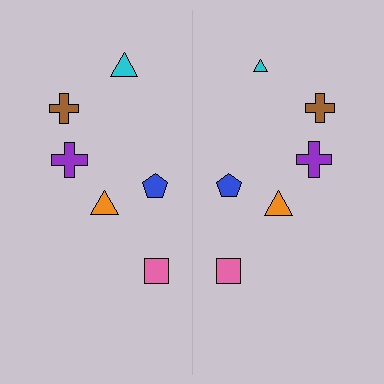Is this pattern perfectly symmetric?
No, the pattern is not perfectly symmetric. The cyan triangle on the right side has a different size than its mirror counterpart.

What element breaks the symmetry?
The cyan triangle on the right side has a different size than its mirror counterpart.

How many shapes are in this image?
There are 12 shapes in this image.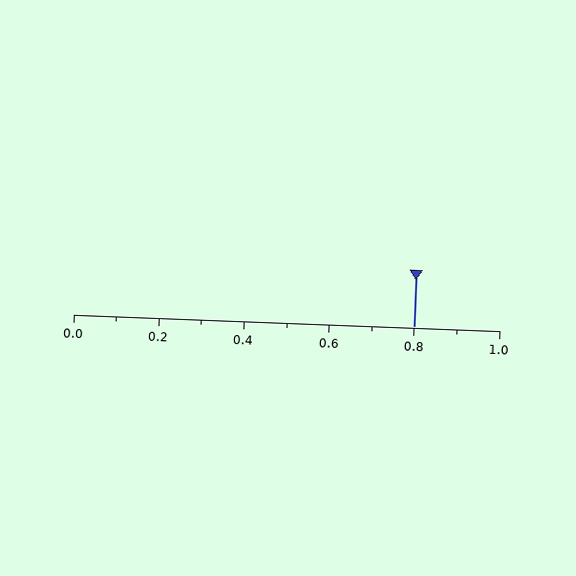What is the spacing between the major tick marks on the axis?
The major ticks are spaced 0.2 apart.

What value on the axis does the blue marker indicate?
The marker indicates approximately 0.8.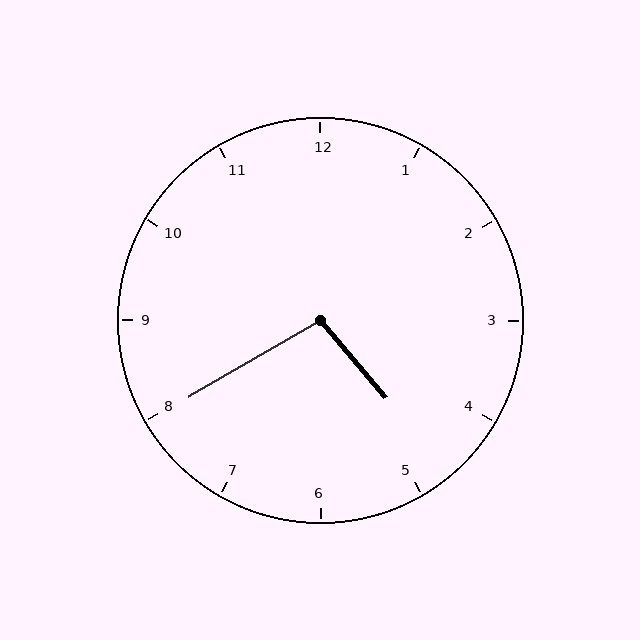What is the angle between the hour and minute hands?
Approximately 100 degrees.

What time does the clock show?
4:40.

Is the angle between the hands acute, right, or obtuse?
It is obtuse.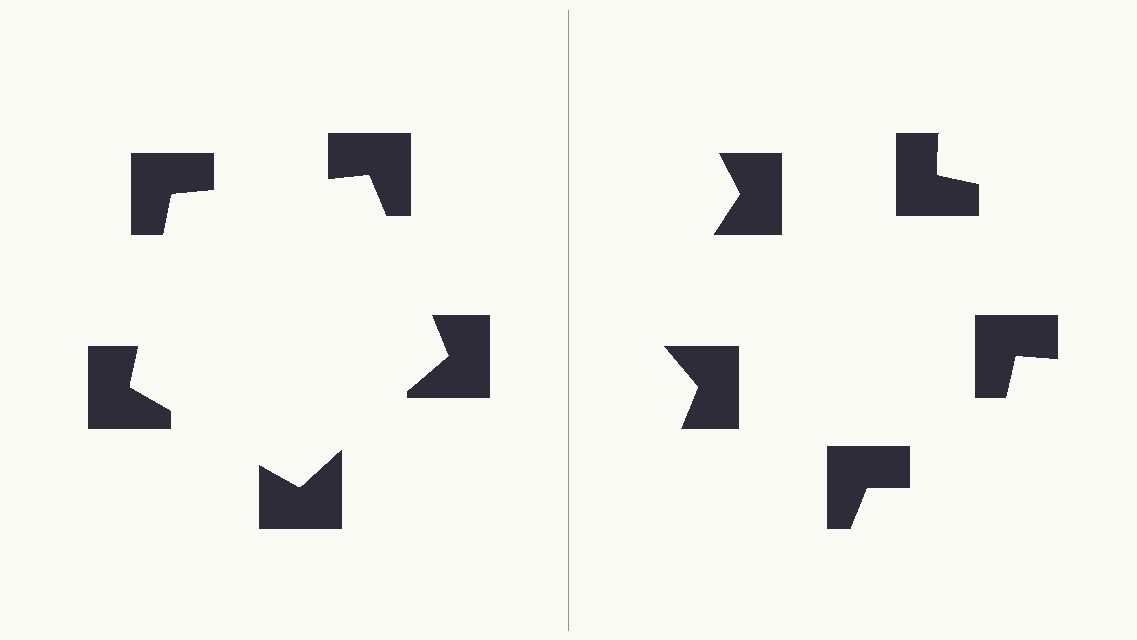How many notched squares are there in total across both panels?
10 — 5 on each side.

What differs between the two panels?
The notched squares are positioned identically on both sides; only the wedge orientations differ. On the left they align to a pentagon; on the right they are misaligned.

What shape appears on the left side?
An illusory pentagon.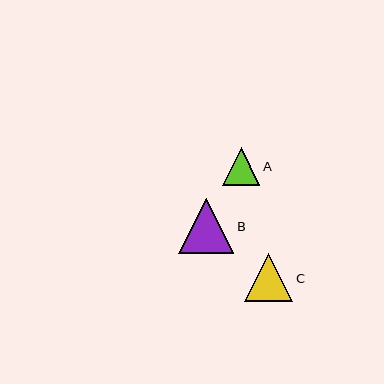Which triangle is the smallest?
Triangle A is the smallest with a size of approximately 37 pixels.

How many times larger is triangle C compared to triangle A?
Triangle C is approximately 1.3 times the size of triangle A.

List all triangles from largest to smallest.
From largest to smallest: B, C, A.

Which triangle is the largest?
Triangle B is the largest with a size of approximately 55 pixels.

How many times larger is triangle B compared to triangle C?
Triangle B is approximately 1.1 times the size of triangle C.